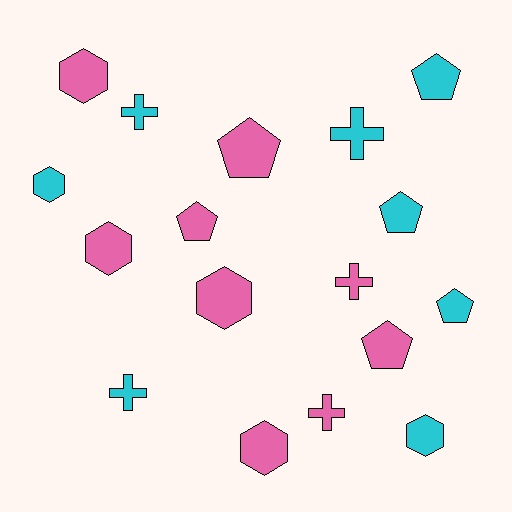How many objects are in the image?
There are 17 objects.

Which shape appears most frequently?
Hexagon, with 6 objects.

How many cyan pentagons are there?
There are 3 cyan pentagons.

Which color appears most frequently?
Pink, with 9 objects.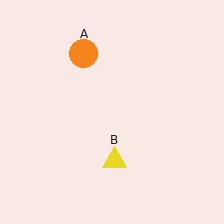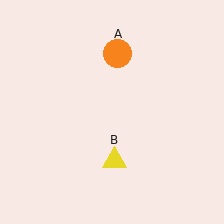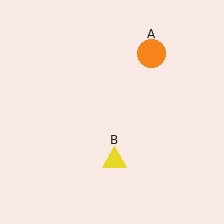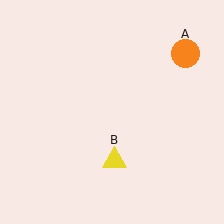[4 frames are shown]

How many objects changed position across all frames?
1 object changed position: orange circle (object A).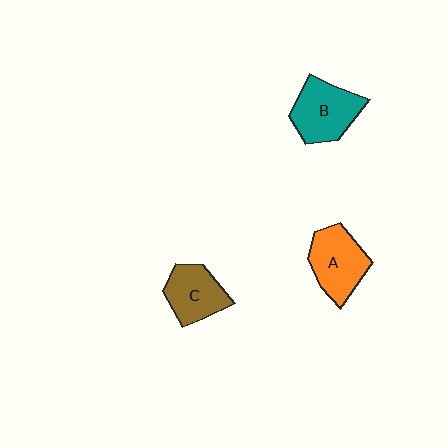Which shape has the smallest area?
Shape C (brown).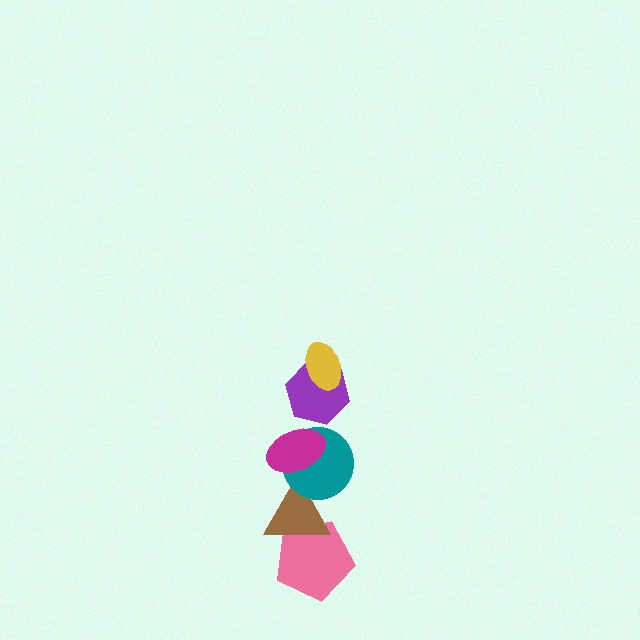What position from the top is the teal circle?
The teal circle is 4th from the top.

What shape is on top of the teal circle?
The magenta ellipse is on top of the teal circle.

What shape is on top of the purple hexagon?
The yellow ellipse is on top of the purple hexagon.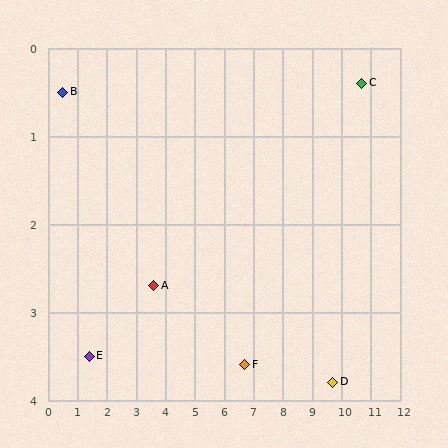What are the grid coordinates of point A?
Point A is at approximately (3.6, 2.7).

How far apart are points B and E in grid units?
Points B and E are about 3.1 grid units apart.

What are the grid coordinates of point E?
Point E is at approximately (1.4, 3.5).